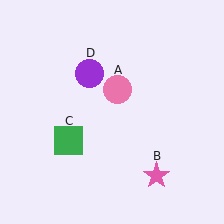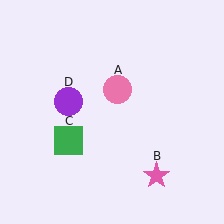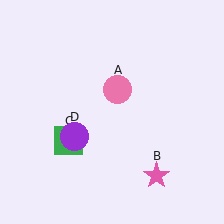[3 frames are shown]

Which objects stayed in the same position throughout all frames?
Pink circle (object A) and pink star (object B) and green square (object C) remained stationary.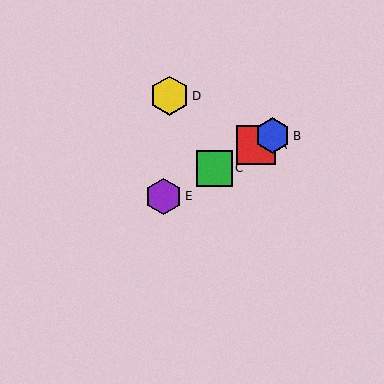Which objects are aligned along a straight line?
Objects A, B, C, E are aligned along a straight line.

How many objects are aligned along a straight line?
4 objects (A, B, C, E) are aligned along a straight line.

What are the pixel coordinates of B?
Object B is at (272, 136).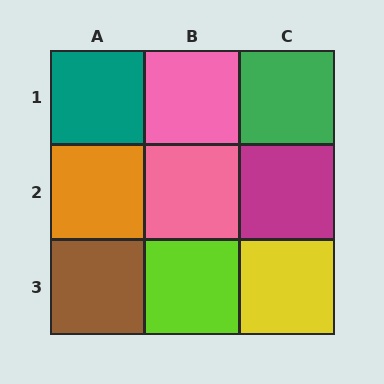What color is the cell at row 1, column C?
Green.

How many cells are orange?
1 cell is orange.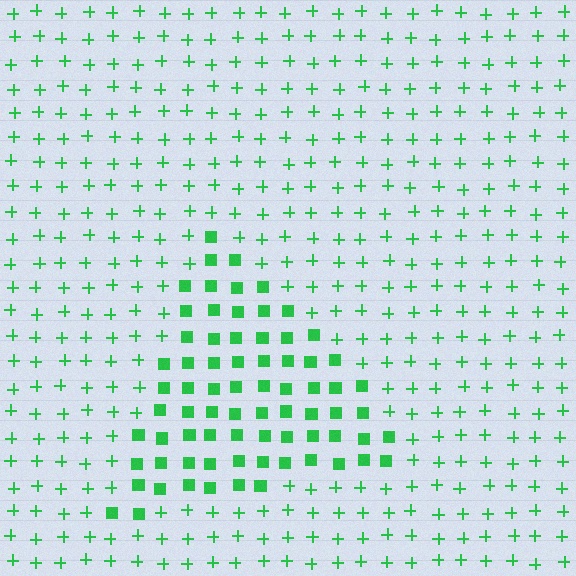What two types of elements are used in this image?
The image uses squares inside the triangle region and plus signs outside it.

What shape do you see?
I see a triangle.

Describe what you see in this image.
The image is filled with small green elements arranged in a uniform grid. A triangle-shaped region contains squares, while the surrounding area contains plus signs. The boundary is defined purely by the change in element shape.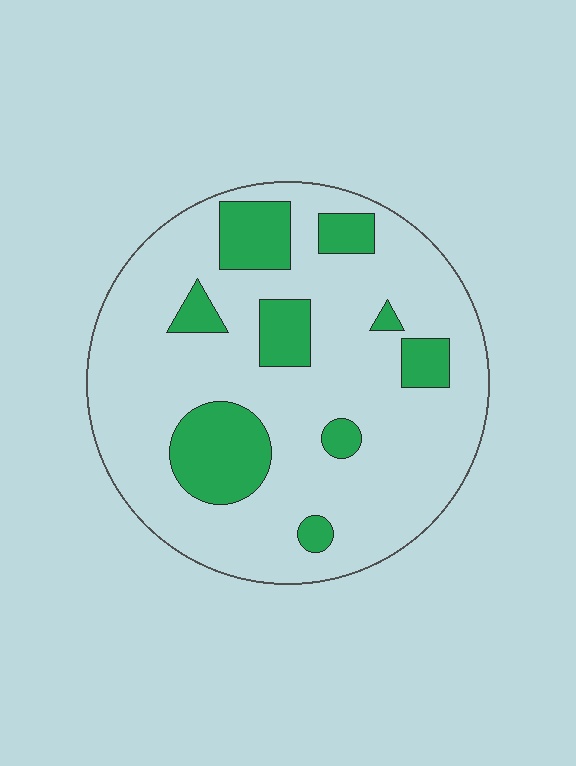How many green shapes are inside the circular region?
9.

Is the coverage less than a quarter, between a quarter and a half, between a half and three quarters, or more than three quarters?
Less than a quarter.